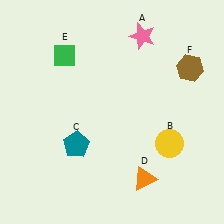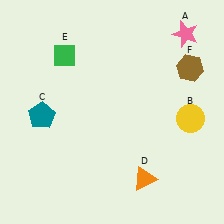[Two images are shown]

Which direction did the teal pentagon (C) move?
The teal pentagon (C) moved left.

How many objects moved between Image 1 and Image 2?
3 objects moved between the two images.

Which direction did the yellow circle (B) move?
The yellow circle (B) moved up.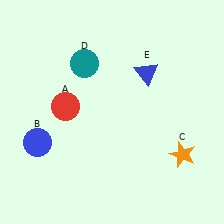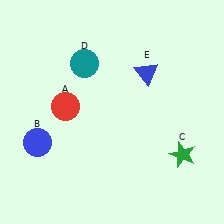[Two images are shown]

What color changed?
The star (C) changed from orange in Image 1 to green in Image 2.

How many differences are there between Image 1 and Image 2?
There is 1 difference between the two images.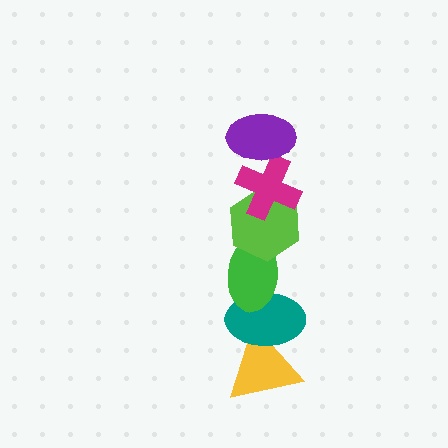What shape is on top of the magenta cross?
The purple ellipse is on top of the magenta cross.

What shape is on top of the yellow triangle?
The teal ellipse is on top of the yellow triangle.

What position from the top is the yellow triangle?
The yellow triangle is 6th from the top.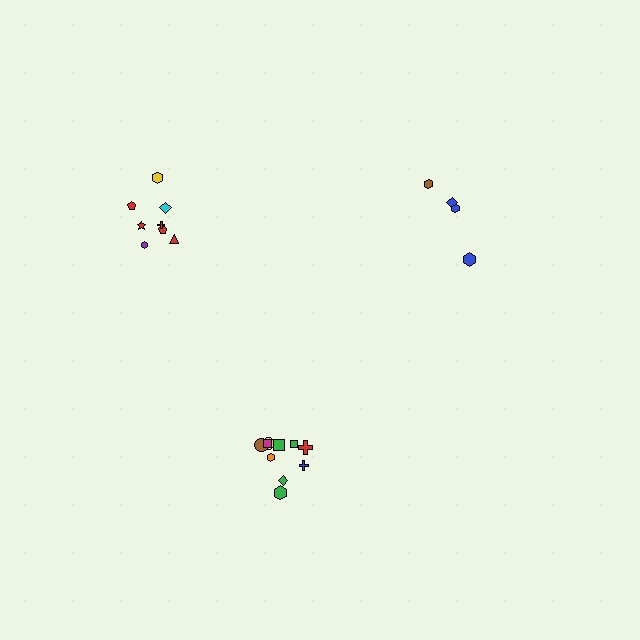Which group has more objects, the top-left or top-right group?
The top-left group.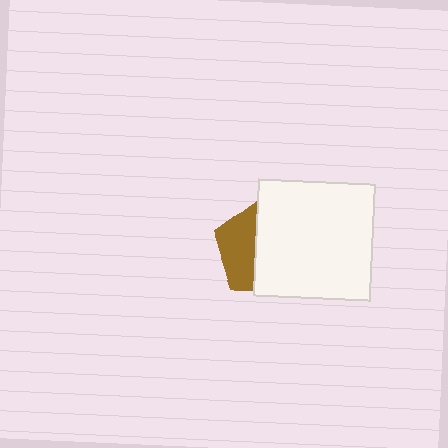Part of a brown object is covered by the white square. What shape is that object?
It is a pentagon.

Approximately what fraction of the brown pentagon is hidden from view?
Roughly 63% of the brown pentagon is hidden behind the white square.